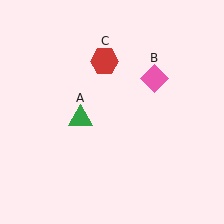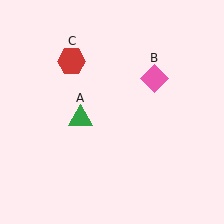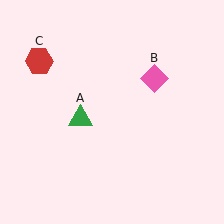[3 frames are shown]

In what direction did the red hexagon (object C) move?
The red hexagon (object C) moved left.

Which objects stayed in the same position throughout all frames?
Green triangle (object A) and pink diamond (object B) remained stationary.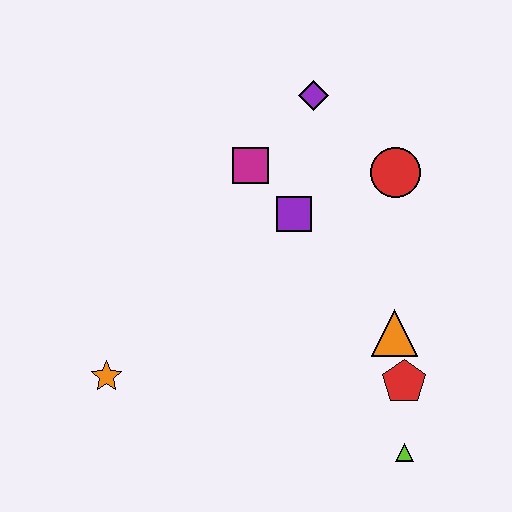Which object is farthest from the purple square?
The lime triangle is farthest from the purple square.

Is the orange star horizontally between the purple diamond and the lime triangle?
No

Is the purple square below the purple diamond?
Yes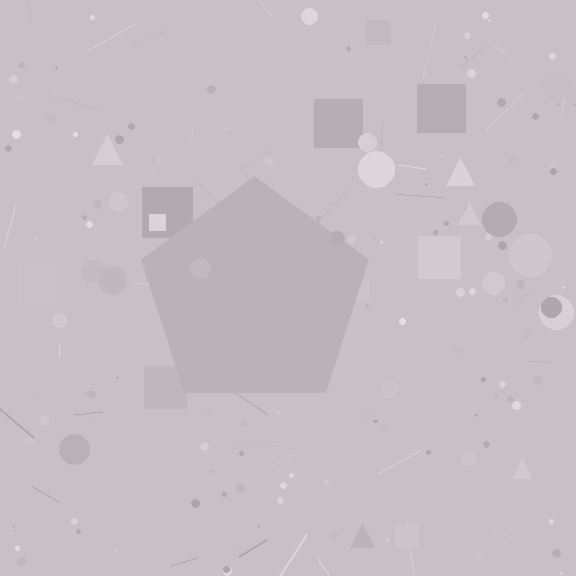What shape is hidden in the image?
A pentagon is hidden in the image.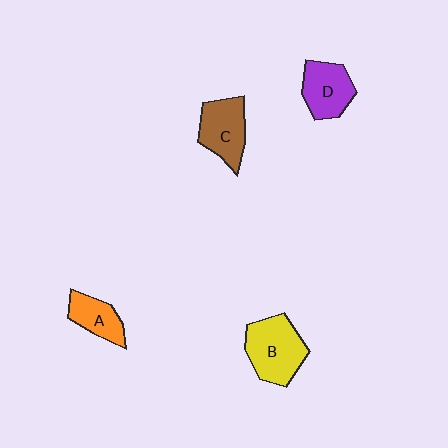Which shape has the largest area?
Shape B (yellow).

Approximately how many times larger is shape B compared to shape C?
Approximately 1.2 times.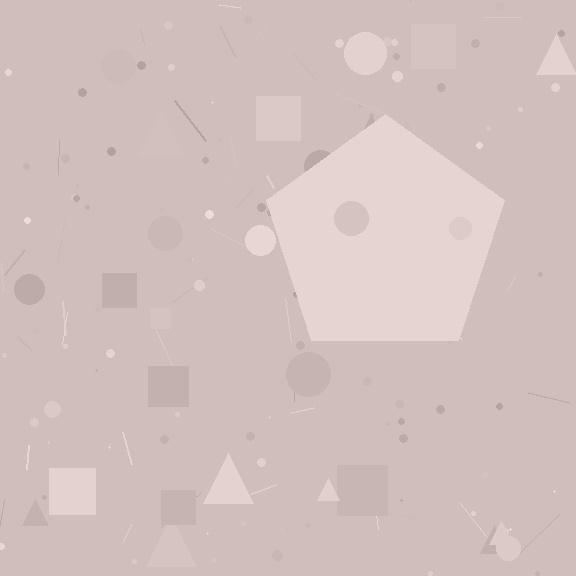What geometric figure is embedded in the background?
A pentagon is embedded in the background.